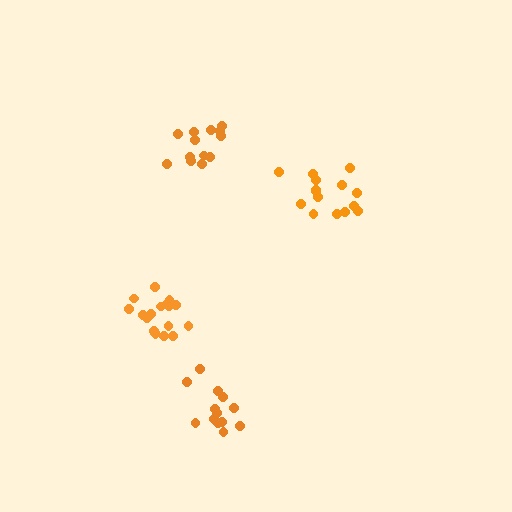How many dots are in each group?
Group 1: 13 dots, Group 2: 18 dots, Group 3: 13 dots, Group 4: 16 dots (60 total).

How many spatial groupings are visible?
There are 4 spatial groupings.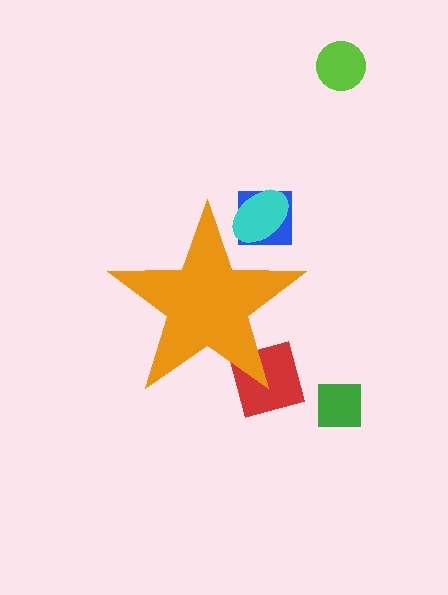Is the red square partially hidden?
Yes, the red square is partially hidden behind the orange star.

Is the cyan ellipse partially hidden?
Yes, the cyan ellipse is partially hidden behind the orange star.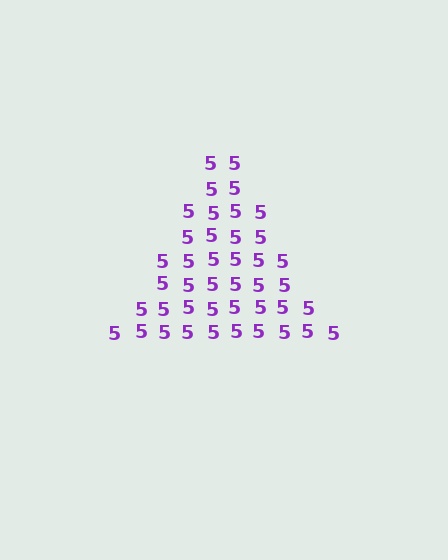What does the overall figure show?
The overall figure shows a triangle.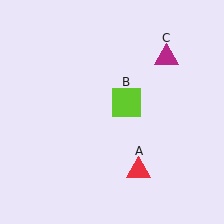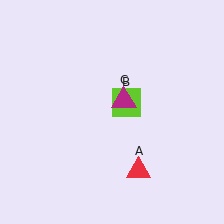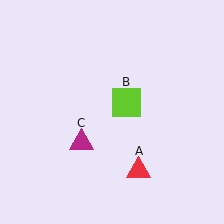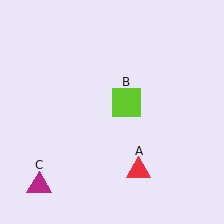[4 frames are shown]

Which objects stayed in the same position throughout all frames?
Red triangle (object A) and lime square (object B) remained stationary.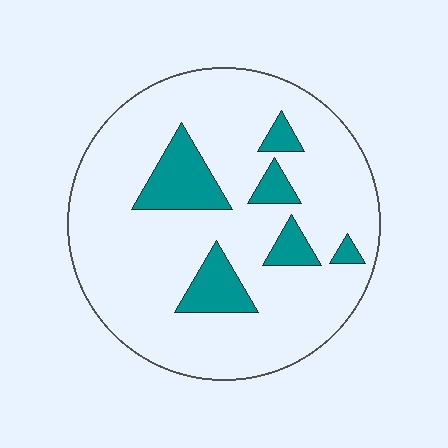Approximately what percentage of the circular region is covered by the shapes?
Approximately 15%.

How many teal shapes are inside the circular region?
6.